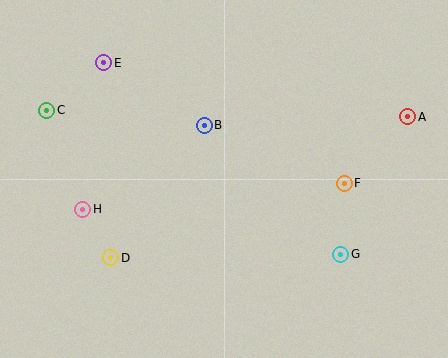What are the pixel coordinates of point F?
Point F is at (344, 183).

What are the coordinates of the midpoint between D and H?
The midpoint between D and H is at (97, 233).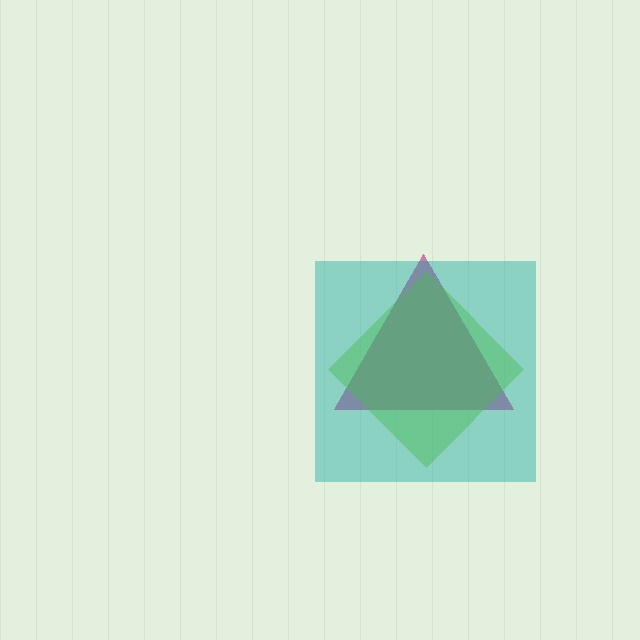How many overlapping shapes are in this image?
There are 3 overlapping shapes in the image.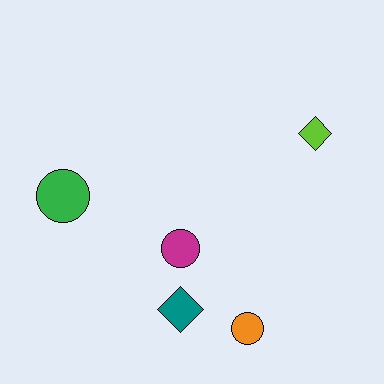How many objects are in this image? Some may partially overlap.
There are 5 objects.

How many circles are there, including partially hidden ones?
There are 3 circles.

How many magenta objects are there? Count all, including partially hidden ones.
There is 1 magenta object.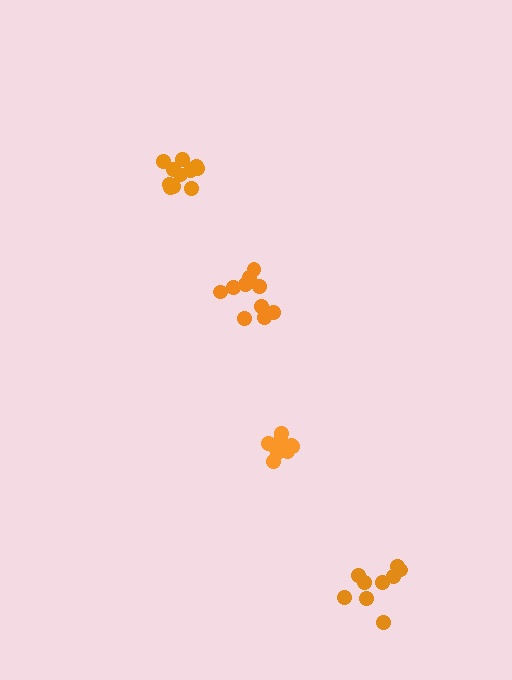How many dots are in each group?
Group 1: 9 dots, Group 2: 12 dots, Group 3: 10 dots, Group 4: 10 dots (41 total).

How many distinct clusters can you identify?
There are 4 distinct clusters.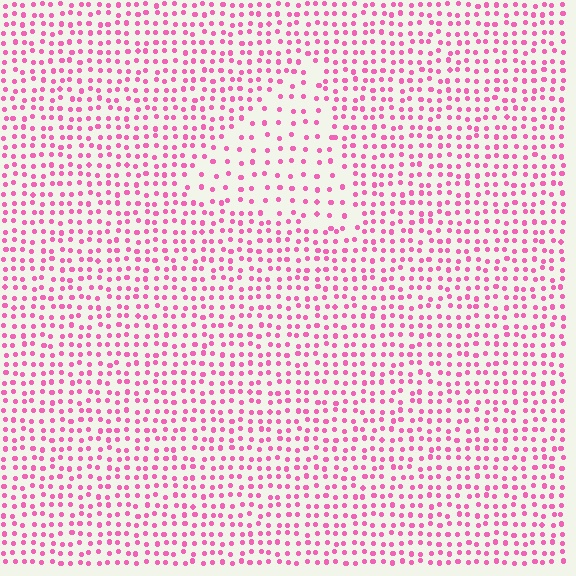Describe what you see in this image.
The image contains small pink elements arranged at two different densities. A triangle-shaped region is visible where the elements are less densely packed than the surrounding area.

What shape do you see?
I see a triangle.